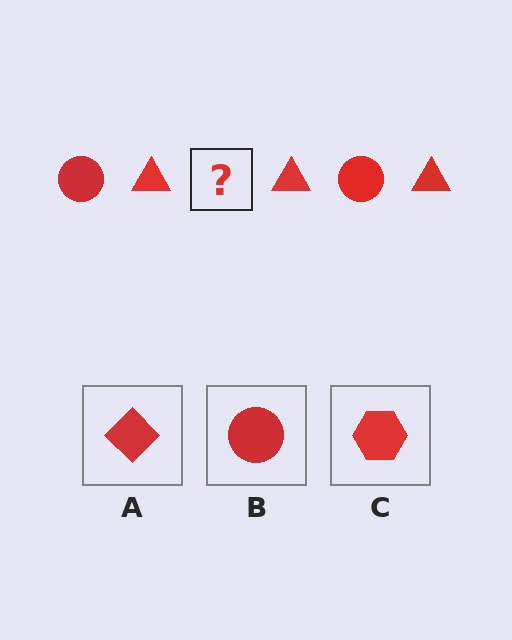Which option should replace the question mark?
Option B.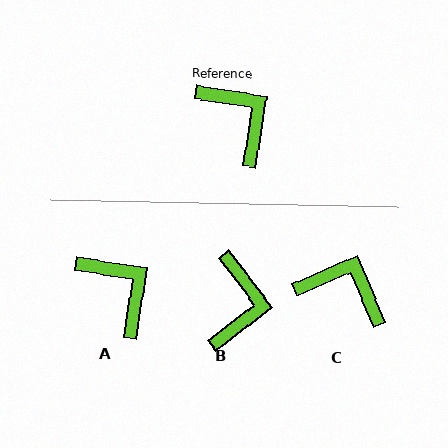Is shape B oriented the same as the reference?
No, it is off by about 44 degrees.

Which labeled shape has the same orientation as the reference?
A.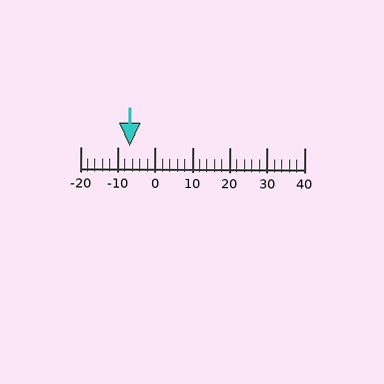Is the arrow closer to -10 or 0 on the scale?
The arrow is closer to -10.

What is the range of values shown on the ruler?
The ruler shows values from -20 to 40.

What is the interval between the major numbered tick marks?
The major tick marks are spaced 10 units apart.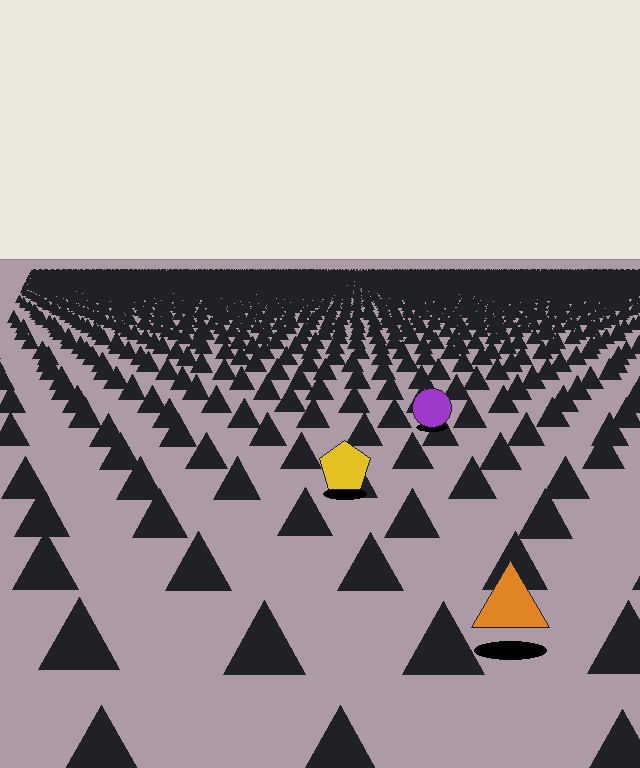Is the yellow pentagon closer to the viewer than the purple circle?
Yes. The yellow pentagon is closer — you can tell from the texture gradient: the ground texture is coarser near it.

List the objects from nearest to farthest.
From nearest to farthest: the orange triangle, the yellow pentagon, the purple circle.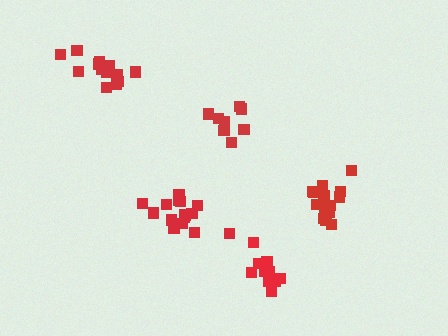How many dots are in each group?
Group 1: 11 dots, Group 2: 14 dots, Group 3: 15 dots, Group 4: 10 dots, Group 5: 16 dots (66 total).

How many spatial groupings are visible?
There are 5 spatial groupings.